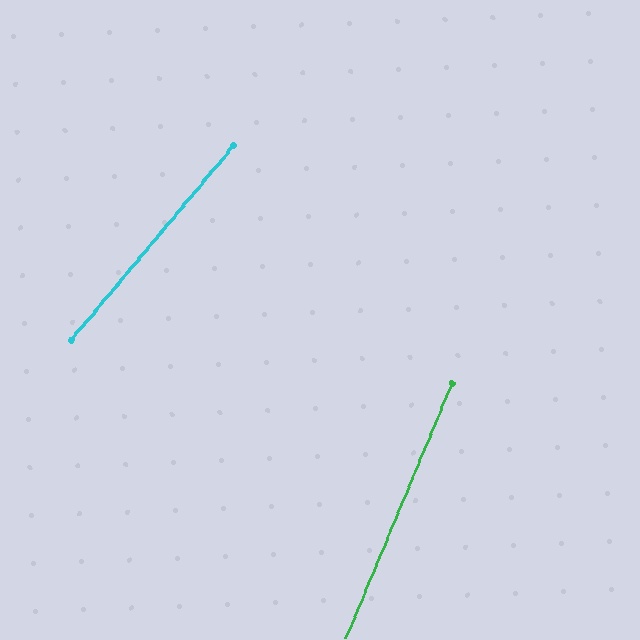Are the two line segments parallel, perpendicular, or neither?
Neither parallel nor perpendicular — they differ by about 18°.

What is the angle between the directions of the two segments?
Approximately 18 degrees.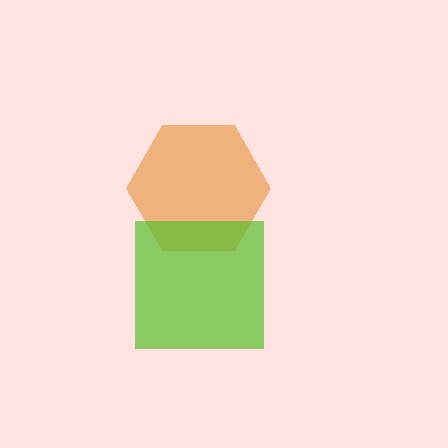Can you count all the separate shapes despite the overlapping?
Yes, there are 2 separate shapes.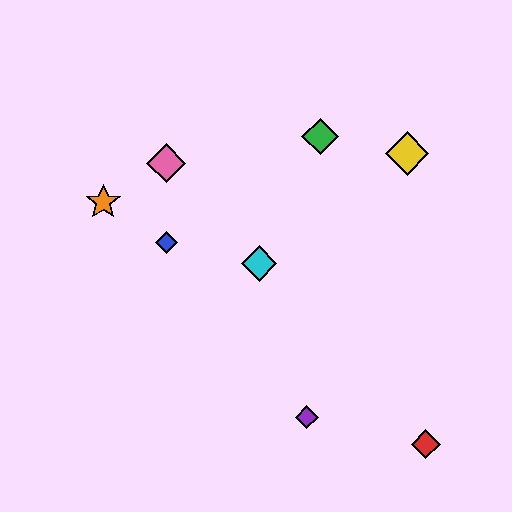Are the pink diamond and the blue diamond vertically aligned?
Yes, both are at x≈166.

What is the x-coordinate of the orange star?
The orange star is at x≈103.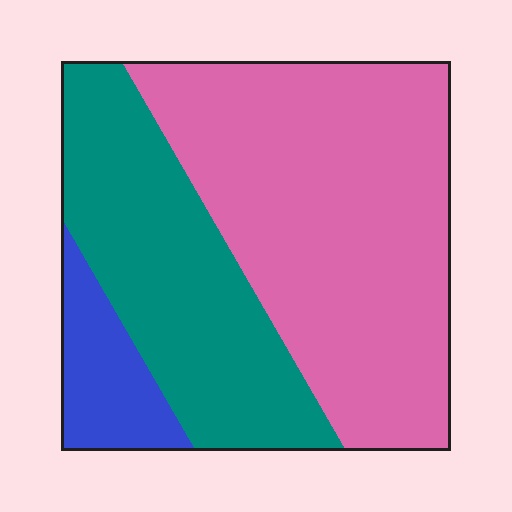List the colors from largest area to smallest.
From largest to smallest: pink, teal, blue.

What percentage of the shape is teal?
Teal covers about 35% of the shape.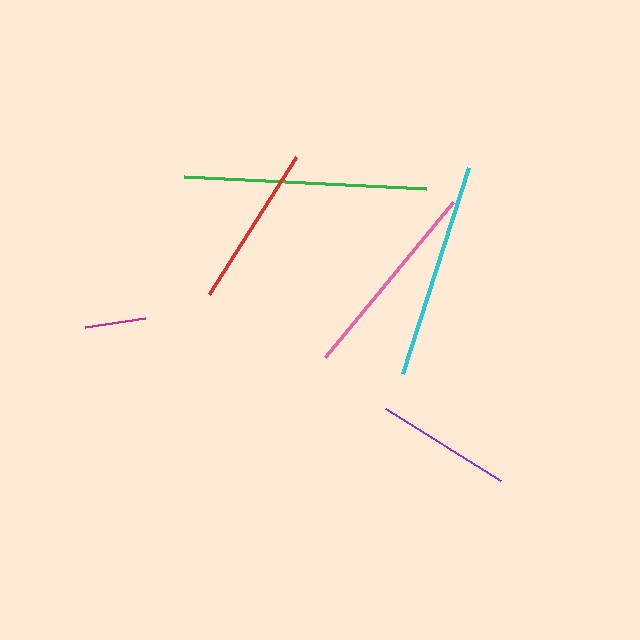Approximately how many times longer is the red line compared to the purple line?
The red line is approximately 1.2 times the length of the purple line.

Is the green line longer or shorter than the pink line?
The green line is longer than the pink line.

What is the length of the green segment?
The green segment is approximately 242 pixels long.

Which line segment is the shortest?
The magenta line is the shortest at approximately 61 pixels.